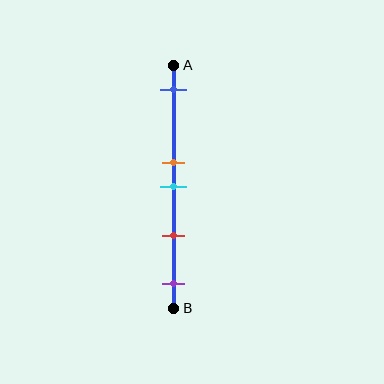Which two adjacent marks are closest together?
The orange and cyan marks are the closest adjacent pair.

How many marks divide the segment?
There are 5 marks dividing the segment.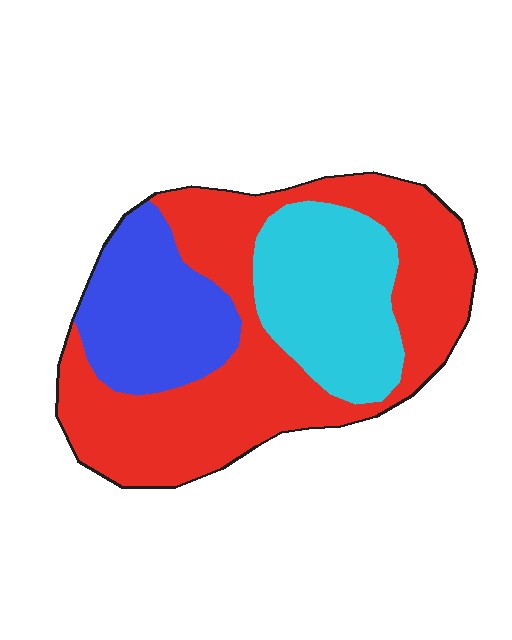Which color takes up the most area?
Red, at roughly 55%.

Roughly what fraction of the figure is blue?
Blue covers about 20% of the figure.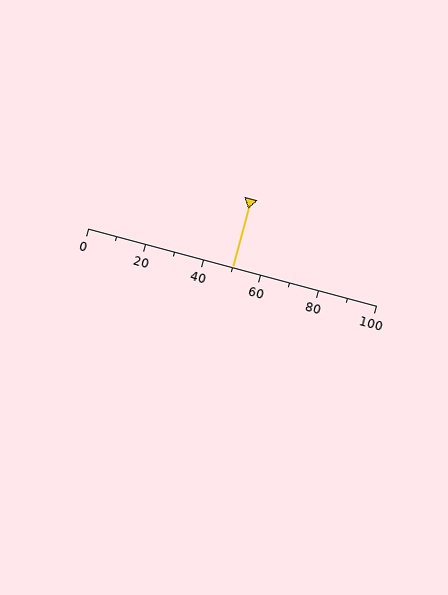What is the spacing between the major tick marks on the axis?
The major ticks are spaced 20 apart.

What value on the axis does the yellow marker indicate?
The marker indicates approximately 50.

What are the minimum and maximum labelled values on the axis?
The axis runs from 0 to 100.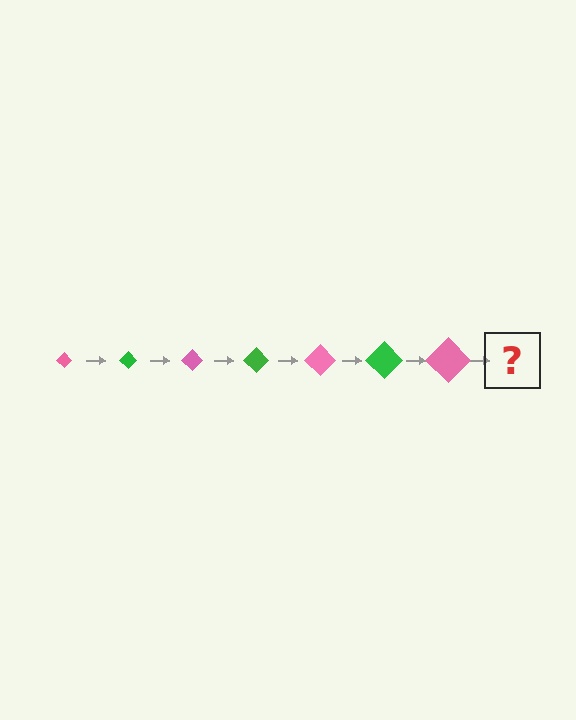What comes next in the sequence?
The next element should be a green diamond, larger than the previous one.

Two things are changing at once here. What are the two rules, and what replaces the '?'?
The two rules are that the diamond grows larger each step and the color cycles through pink and green. The '?' should be a green diamond, larger than the previous one.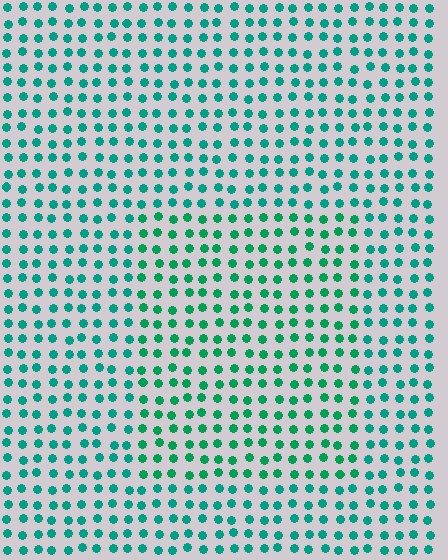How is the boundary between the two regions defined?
The boundary is defined purely by a slight shift in hue (about 19 degrees). Spacing, size, and orientation are identical on both sides.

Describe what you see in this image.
The image is filled with small teal elements in a uniform arrangement. A rectangle-shaped region is visible where the elements are tinted to a slightly different hue, forming a subtle color boundary.